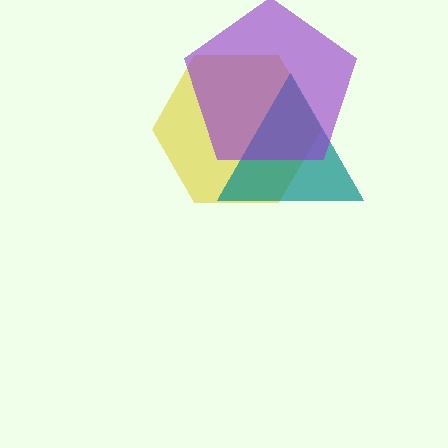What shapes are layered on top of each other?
The layered shapes are: a yellow hexagon, a teal triangle, a purple pentagon.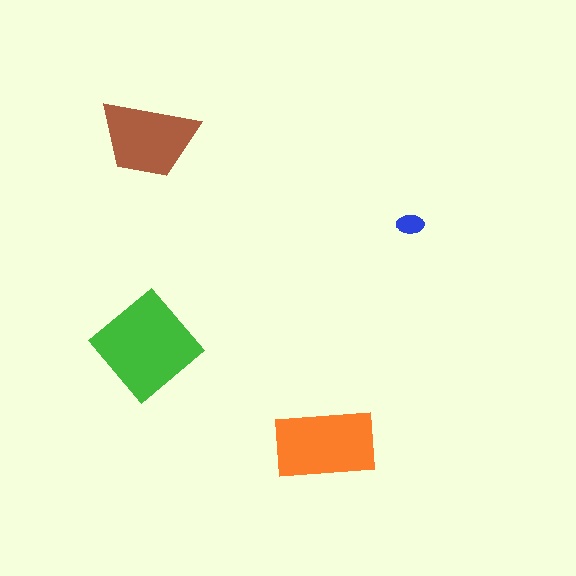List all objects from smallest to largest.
The blue ellipse, the brown trapezoid, the orange rectangle, the green diamond.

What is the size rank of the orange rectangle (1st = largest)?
2nd.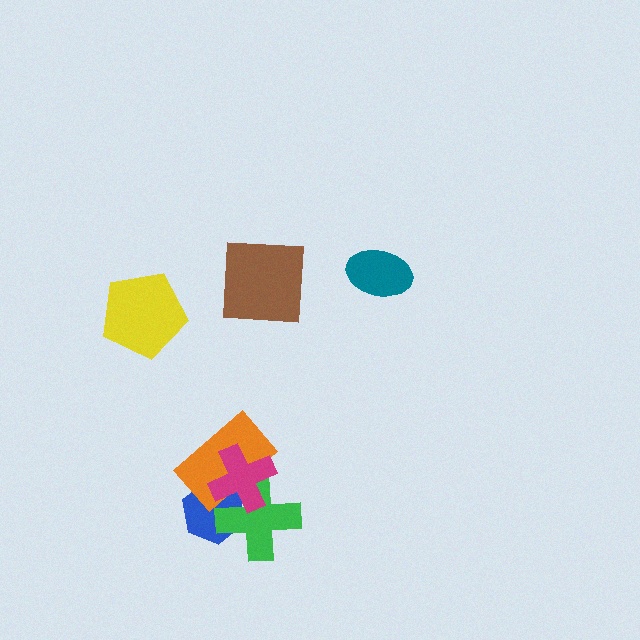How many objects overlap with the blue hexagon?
3 objects overlap with the blue hexagon.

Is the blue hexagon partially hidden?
Yes, it is partially covered by another shape.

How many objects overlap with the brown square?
0 objects overlap with the brown square.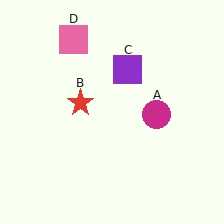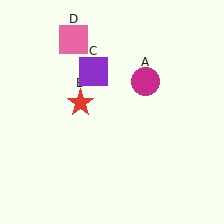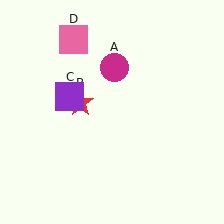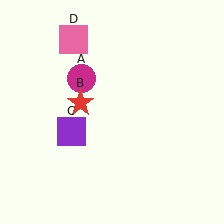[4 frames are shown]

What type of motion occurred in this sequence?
The magenta circle (object A), purple square (object C) rotated counterclockwise around the center of the scene.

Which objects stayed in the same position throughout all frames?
Red star (object B) and pink square (object D) remained stationary.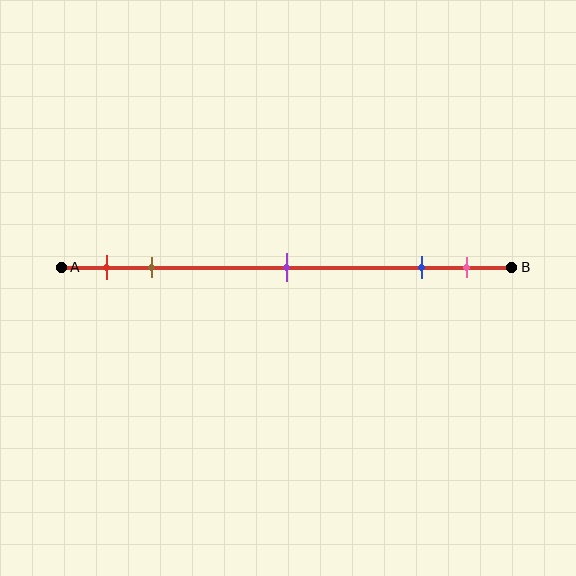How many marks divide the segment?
There are 5 marks dividing the segment.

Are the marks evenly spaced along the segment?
No, the marks are not evenly spaced.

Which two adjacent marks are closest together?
The blue and pink marks are the closest adjacent pair.